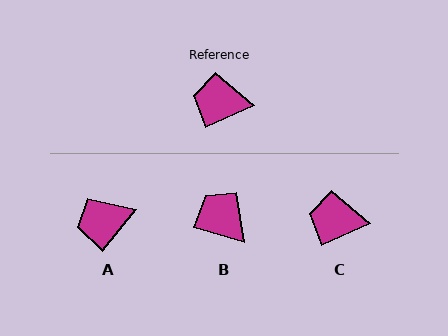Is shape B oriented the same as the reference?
No, it is off by about 41 degrees.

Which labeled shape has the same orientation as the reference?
C.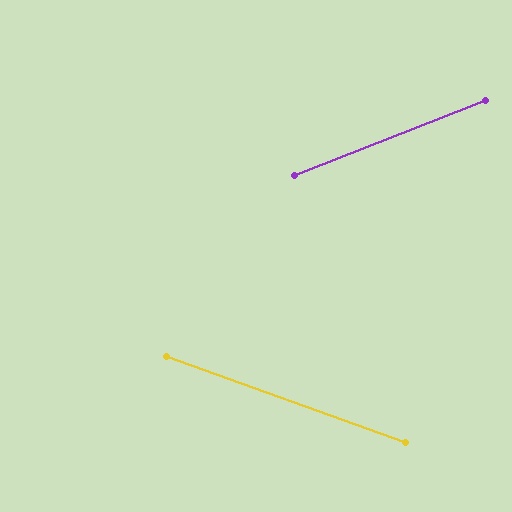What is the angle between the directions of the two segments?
Approximately 41 degrees.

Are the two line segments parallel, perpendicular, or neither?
Neither parallel nor perpendicular — they differ by about 41°.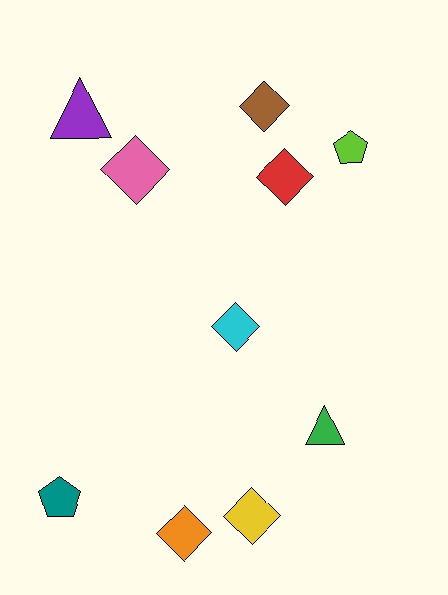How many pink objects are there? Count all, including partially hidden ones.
There is 1 pink object.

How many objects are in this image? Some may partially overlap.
There are 10 objects.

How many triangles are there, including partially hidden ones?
There are 2 triangles.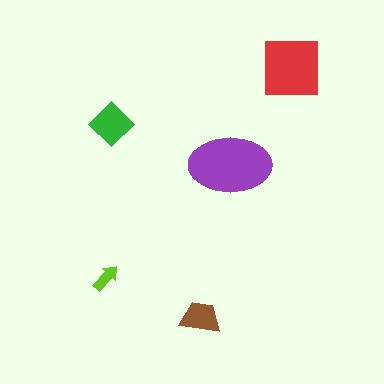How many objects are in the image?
There are 5 objects in the image.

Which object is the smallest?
The lime arrow.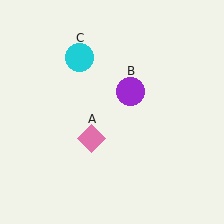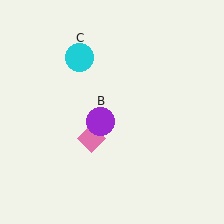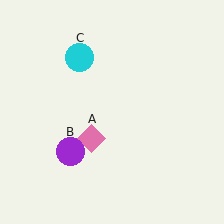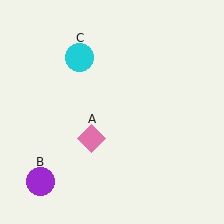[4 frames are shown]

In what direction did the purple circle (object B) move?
The purple circle (object B) moved down and to the left.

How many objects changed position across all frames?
1 object changed position: purple circle (object B).